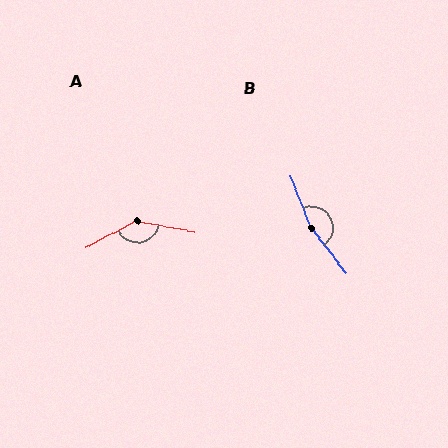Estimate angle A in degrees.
Approximately 141 degrees.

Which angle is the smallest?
A, at approximately 141 degrees.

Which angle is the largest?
B, at approximately 164 degrees.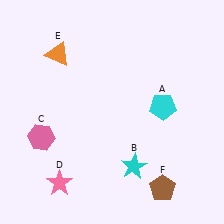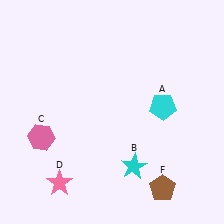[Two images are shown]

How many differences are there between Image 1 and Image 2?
There is 1 difference between the two images.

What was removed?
The orange triangle (E) was removed in Image 2.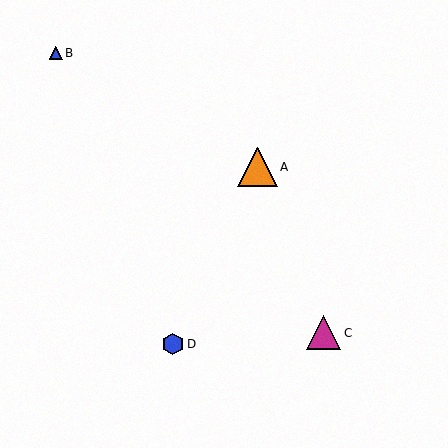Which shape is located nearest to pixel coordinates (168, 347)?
The blue hexagon (labeled D) at (173, 344) is nearest to that location.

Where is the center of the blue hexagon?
The center of the blue hexagon is at (173, 344).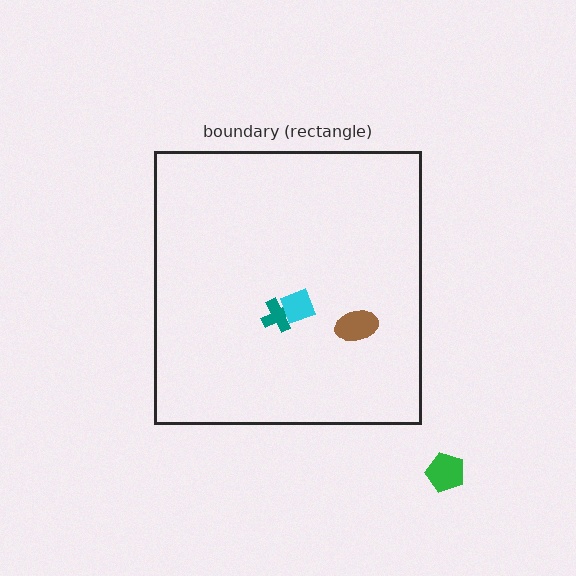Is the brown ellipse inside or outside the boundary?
Inside.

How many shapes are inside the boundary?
3 inside, 1 outside.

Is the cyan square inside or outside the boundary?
Inside.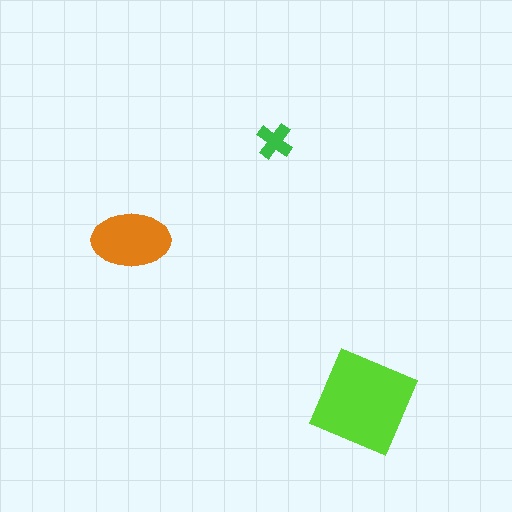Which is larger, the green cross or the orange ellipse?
The orange ellipse.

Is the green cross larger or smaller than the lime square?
Smaller.